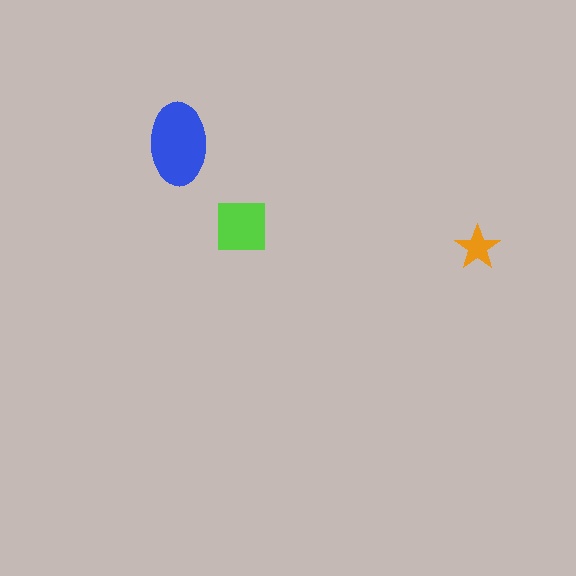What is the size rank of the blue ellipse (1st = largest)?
1st.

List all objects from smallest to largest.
The orange star, the lime square, the blue ellipse.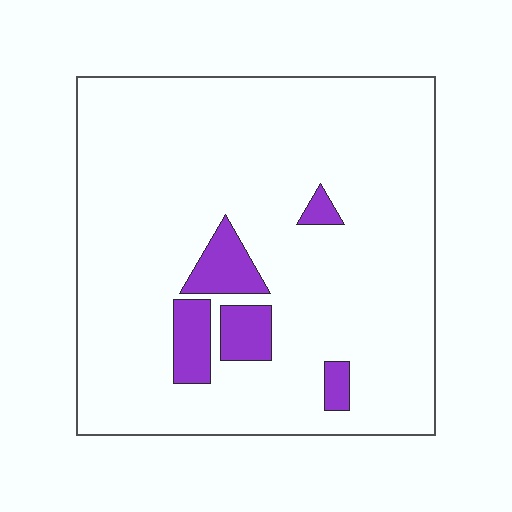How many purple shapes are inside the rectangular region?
5.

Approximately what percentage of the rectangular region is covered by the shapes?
Approximately 10%.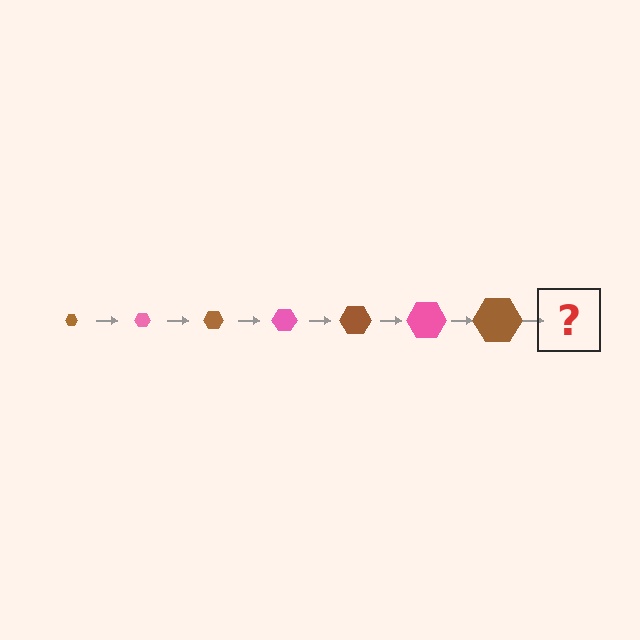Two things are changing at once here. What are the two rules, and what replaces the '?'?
The two rules are that the hexagon grows larger each step and the color cycles through brown and pink. The '?' should be a pink hexagon, larger than the previous one.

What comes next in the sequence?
The next element should be a pink hexagon, larger than the previous one.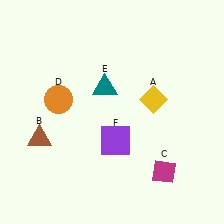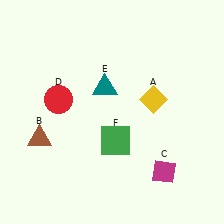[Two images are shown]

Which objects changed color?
D changed from orange to red. F changed from purple to green.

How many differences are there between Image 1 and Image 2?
There are 2 differences between the two images.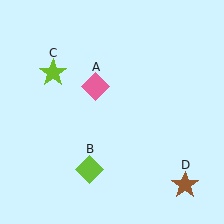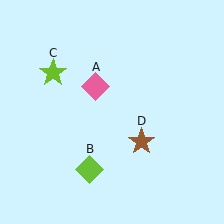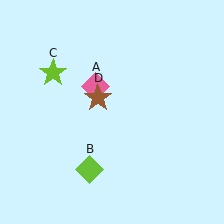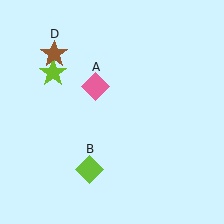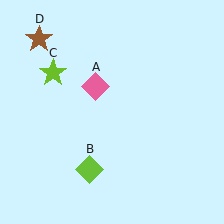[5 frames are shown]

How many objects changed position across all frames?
1 object changed position: brown star (object D).